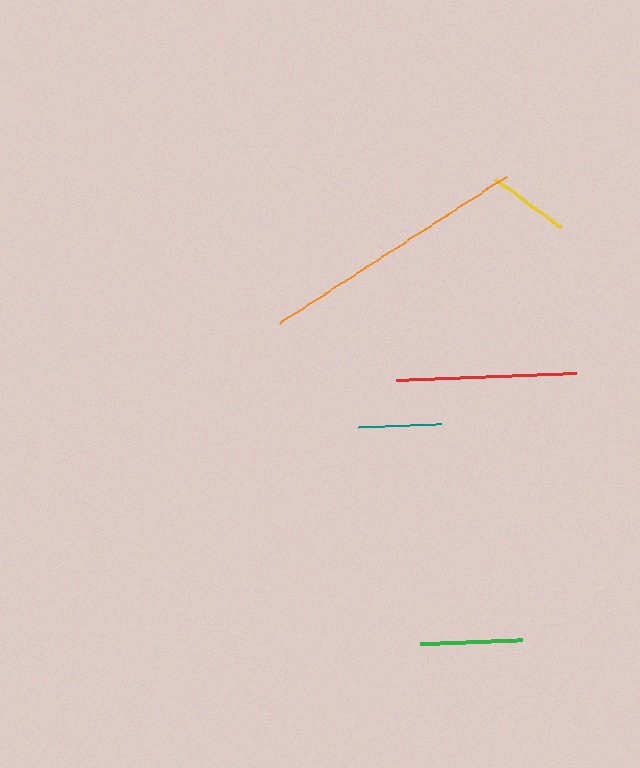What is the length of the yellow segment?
The yellow segment is approximately 81 pixels long.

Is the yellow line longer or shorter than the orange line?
The orange line is longer than the yellow line.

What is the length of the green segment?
The green segment is approximately 102 pixels long.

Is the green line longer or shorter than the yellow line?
The green line is longer than the yellow line.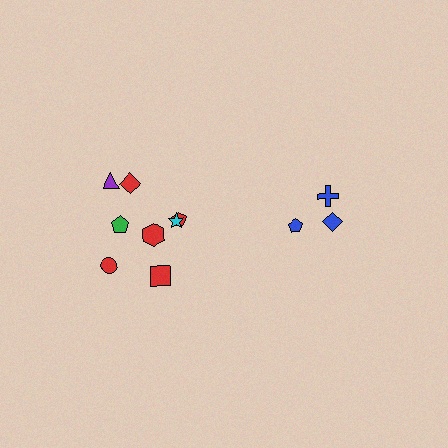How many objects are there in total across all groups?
There are 11 objects.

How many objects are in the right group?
There are 3 objects.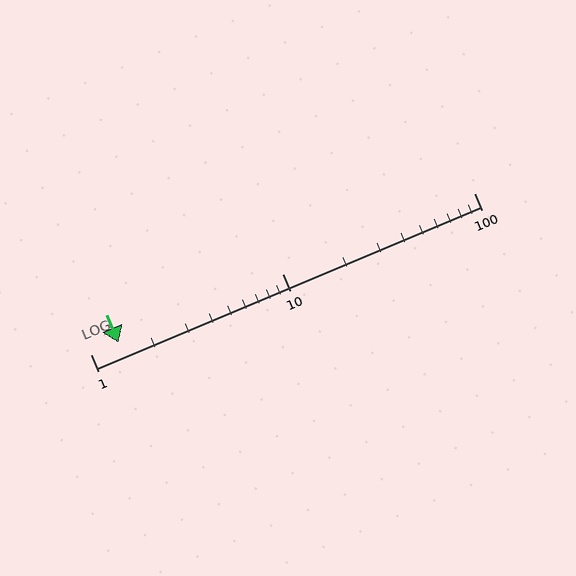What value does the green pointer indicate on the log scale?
The pointer indicates approximately 1.4.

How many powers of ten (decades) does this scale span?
The scale spans 2 decades, from 1 to 100.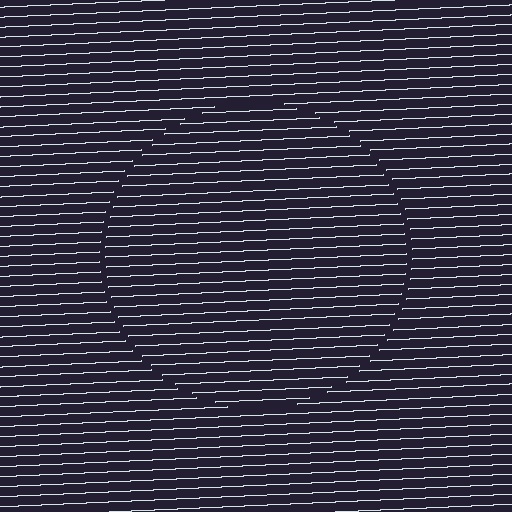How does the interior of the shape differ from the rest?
The interior of the shape contains the same grating, shifted by half a period — the contour is defined by the phase discontinuity where line-ends from the inner and outer gratings abut.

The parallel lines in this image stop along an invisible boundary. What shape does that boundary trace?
An illusory circle. The interior of the shape contains the same grating, shifted by half a period — the contour is defined by the phase discontinuity where line-ends from the inner and outer gratings abut.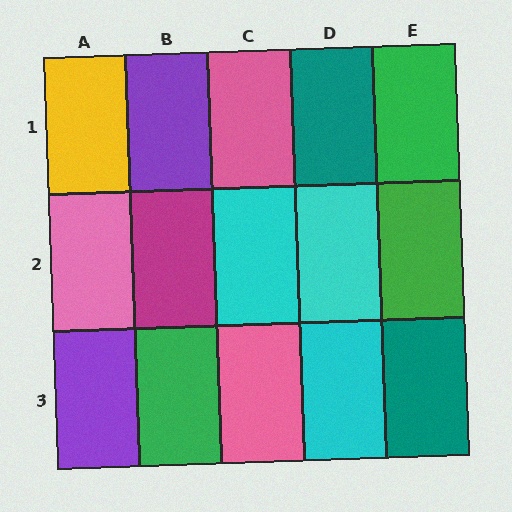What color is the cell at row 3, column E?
Teal.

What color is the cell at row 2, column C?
Cyan.